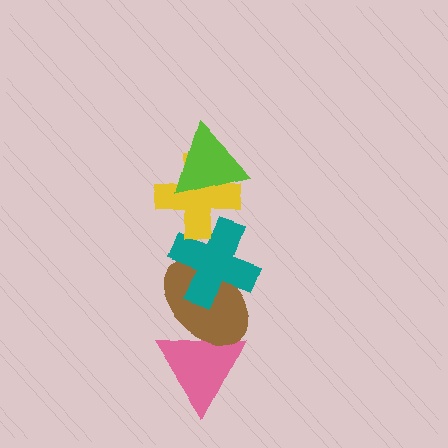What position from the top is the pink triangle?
The pink triangle is 5th from the top.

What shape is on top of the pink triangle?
The brown ellipse is on top of the pink triangle.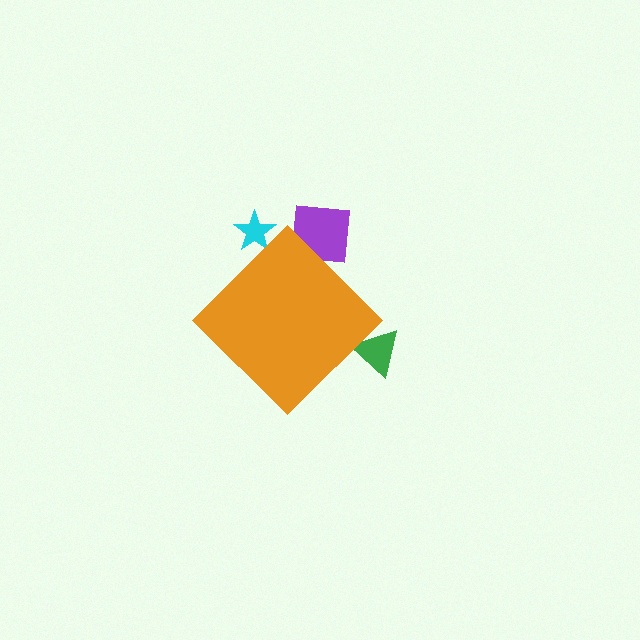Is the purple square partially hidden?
Yes, the purple square is partially hidden behind the orange diamond.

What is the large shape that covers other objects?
An orange diamond.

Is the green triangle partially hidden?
Yes, the green triangle is partially hidden behind the orange diamond.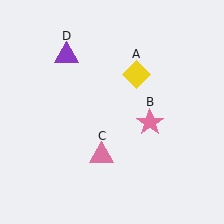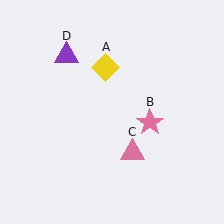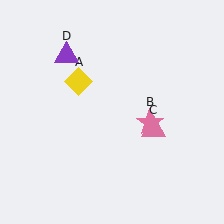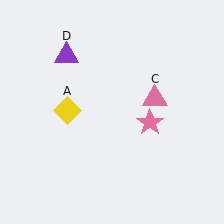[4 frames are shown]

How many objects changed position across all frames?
2 objects changed position: yellow diamond (object A), pink triangle (object C).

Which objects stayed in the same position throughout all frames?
Pink star (object B) and purple triangle (object D) remained stationary.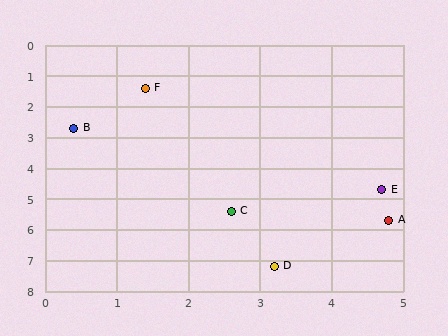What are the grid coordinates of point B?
Point B is at approximately (0.4, 2.7).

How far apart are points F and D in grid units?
Points F and D are about 6.1 grid units apart.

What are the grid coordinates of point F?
Point F is at approximately (1.4, 1.4).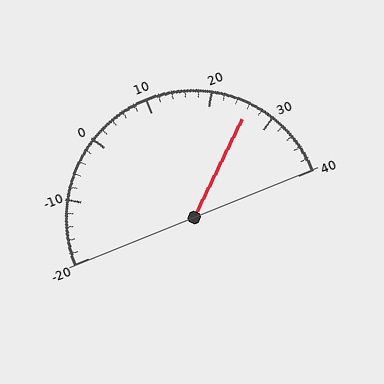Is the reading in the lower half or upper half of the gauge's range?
The reading is in the upper half of the range (-20 to 40).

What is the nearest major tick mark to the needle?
The nearest major tick mark is 30.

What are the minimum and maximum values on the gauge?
The gauge ranges from -20 to 40.